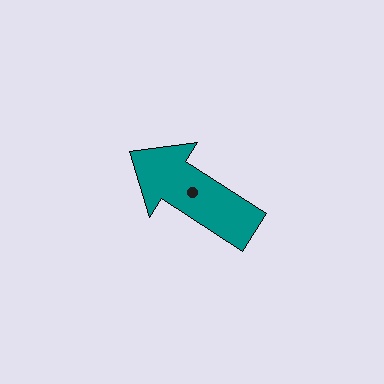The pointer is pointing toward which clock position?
Roughly 10 o'clock.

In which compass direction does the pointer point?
Northwest.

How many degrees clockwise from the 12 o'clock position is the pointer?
Approximately 303 degrees.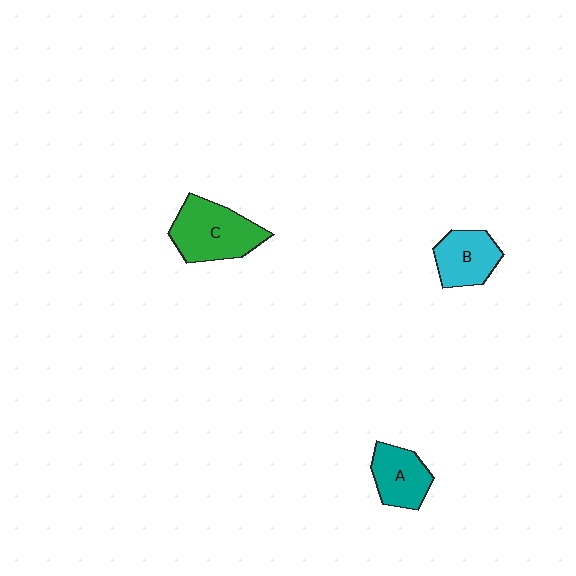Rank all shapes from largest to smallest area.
From largest to smallest: C (green), B (cyan), A (teal).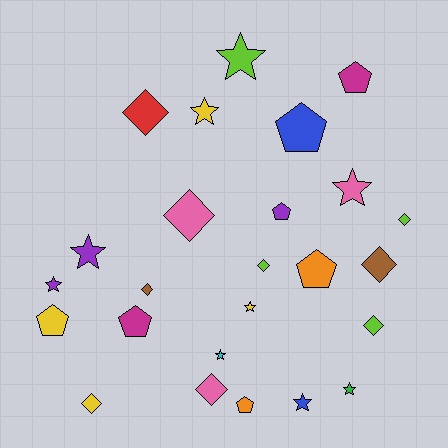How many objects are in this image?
There are 25 objects.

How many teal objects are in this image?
There are no teal objects.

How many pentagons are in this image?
There are 7 pentagons.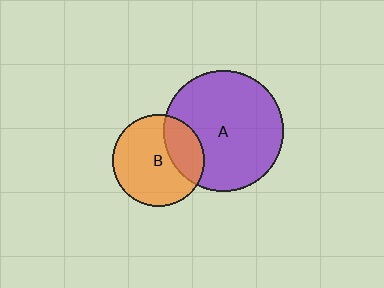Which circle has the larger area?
Circle A (purple).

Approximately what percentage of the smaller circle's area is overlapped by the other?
Approximately 30%.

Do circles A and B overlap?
Yes.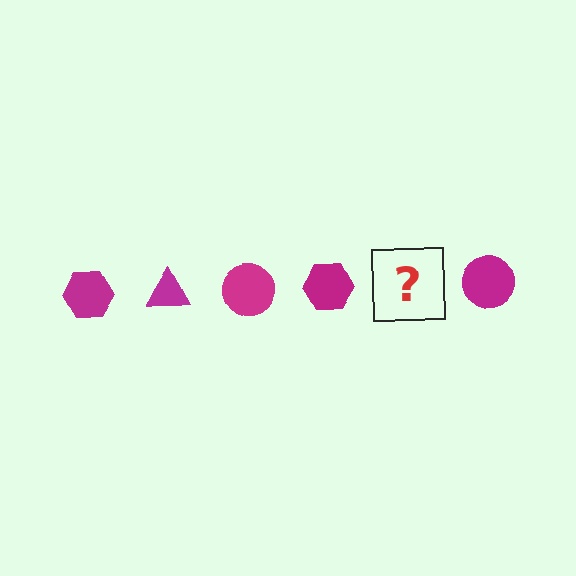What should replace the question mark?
The question mark should be replaced with a magenta triangle.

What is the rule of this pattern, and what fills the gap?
The rule is that the pattern cycles through hexagon, triangle, circle shapes in magenta. The gap should be filled with a magenta triangle.